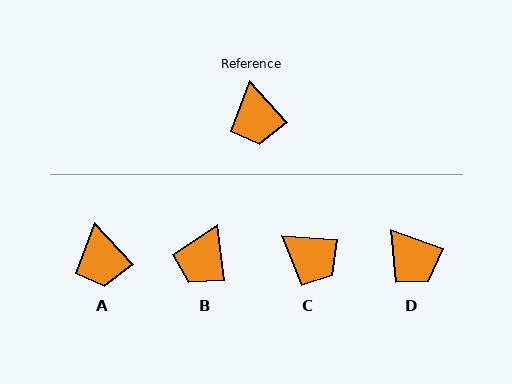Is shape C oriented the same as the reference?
No, it is off by about 43 degrees.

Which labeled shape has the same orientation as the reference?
A.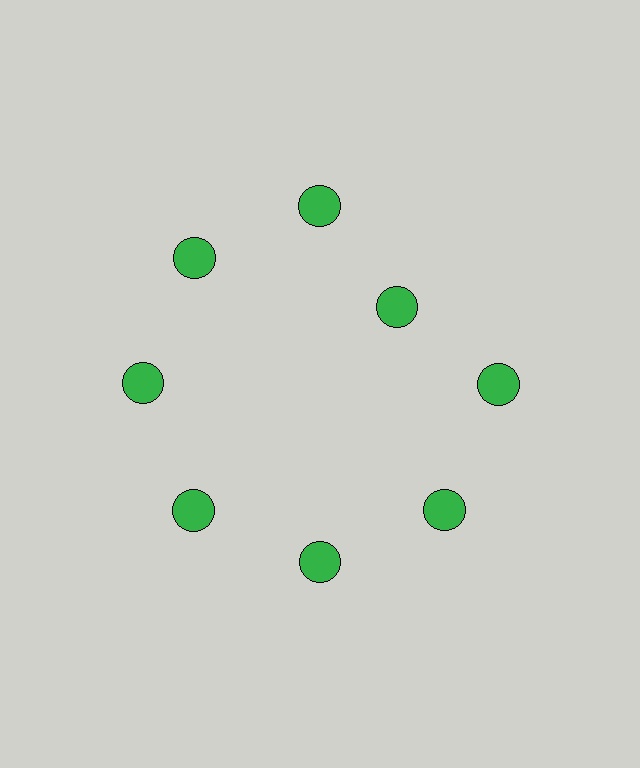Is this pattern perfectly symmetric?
No. The 8 green circles are arranged in a ring, but one element near the 2 o'clock position is pulled inward toward the center, breaking the 8-fold rotational symmetry.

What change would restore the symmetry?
The symmetry would be restored by moving it outward, back onto the ring so that all 8 circles sit at equal angles and equal distance from the center.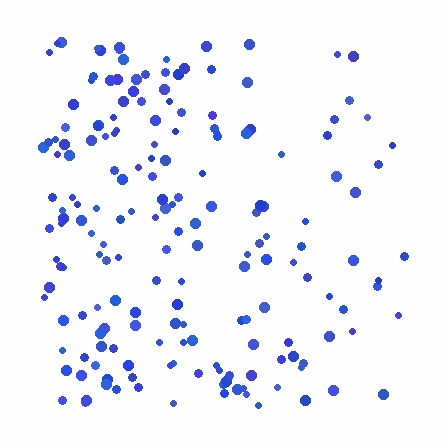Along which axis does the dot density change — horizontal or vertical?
Horizontal.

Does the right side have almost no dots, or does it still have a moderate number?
Still a moderate number, just noticeably fewer than the left.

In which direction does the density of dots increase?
From right to left, with the left side densest.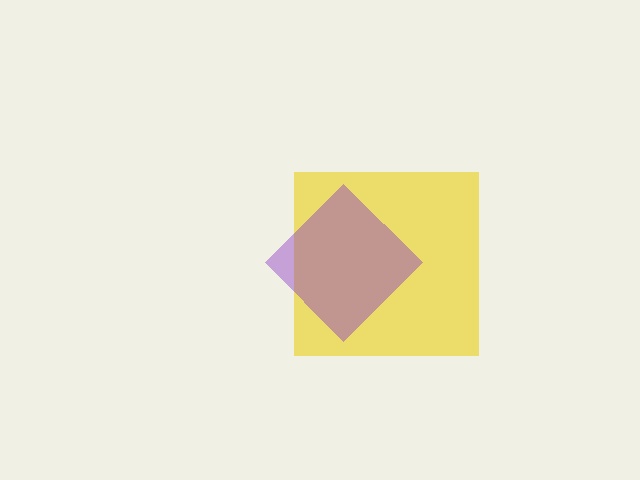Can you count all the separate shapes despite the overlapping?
Yes, there are 2 separate shapes.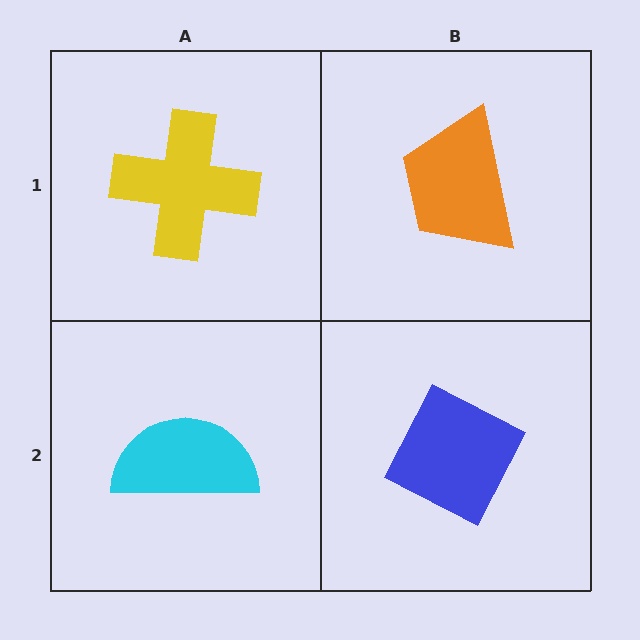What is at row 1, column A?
A yellow cross.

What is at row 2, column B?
A blue diamond.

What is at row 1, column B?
An orange trapezoid.